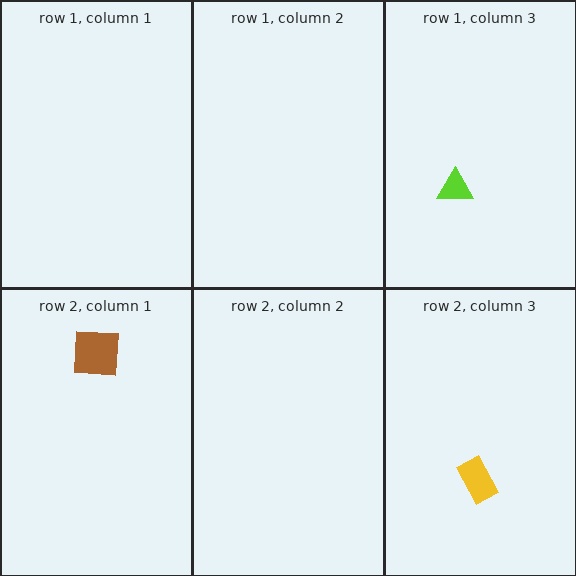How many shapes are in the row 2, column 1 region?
1.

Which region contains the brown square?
The row 2, column 1 region.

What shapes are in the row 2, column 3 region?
The yellow rectangle.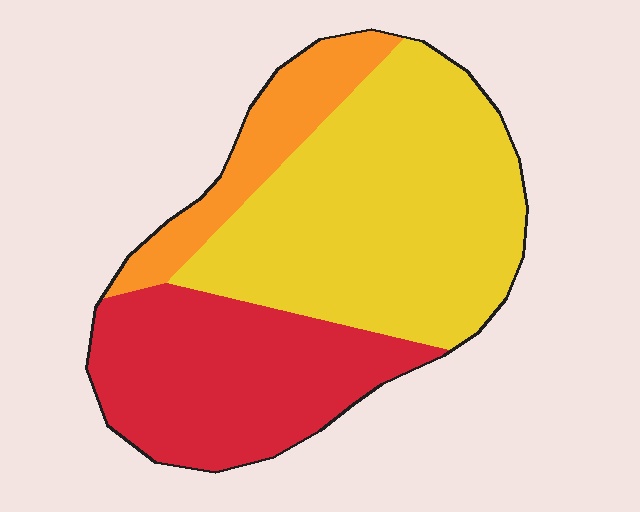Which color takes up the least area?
Orange, at roughly 15%.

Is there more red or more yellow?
Yellow.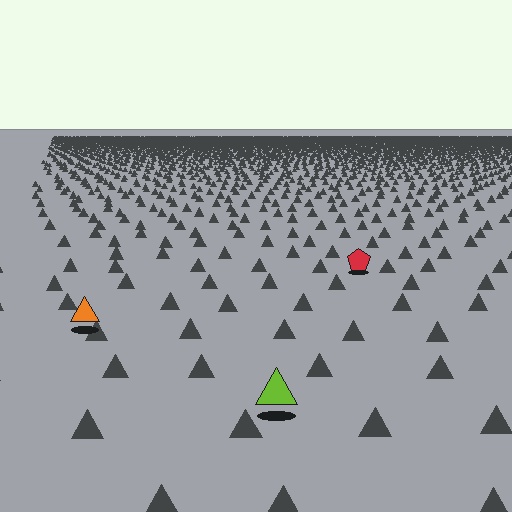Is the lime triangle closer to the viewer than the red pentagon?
Yes. The lime triangle is closer — you can tell from the texture gradient: the ground texture is coarser near it.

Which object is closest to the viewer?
The lime triangle is closest. The texture marks near it are larger and more spread out.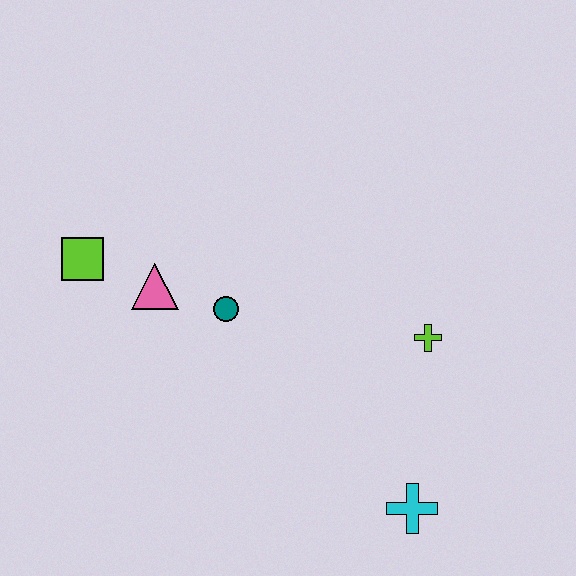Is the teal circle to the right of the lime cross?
No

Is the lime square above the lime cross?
Yes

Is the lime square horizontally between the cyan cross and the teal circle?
No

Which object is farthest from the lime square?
The cyan cross is farthest from the lime square.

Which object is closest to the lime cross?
The cyan cross is closest to the lime cross.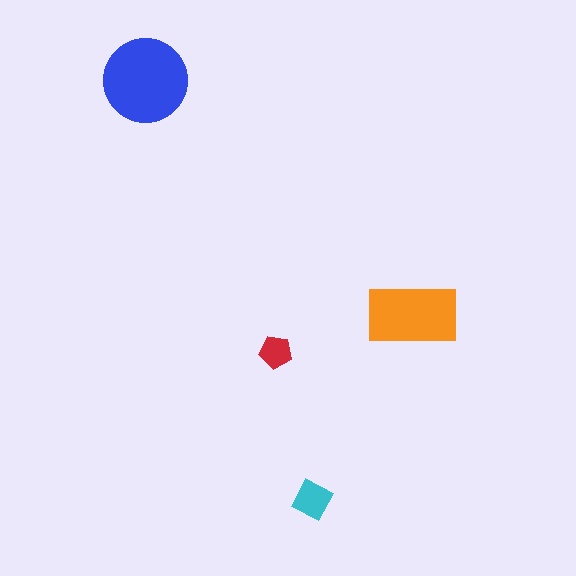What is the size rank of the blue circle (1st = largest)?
1st.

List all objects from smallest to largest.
The red pentagon, the cyan diamond, the orange rectangle, the blue circle.